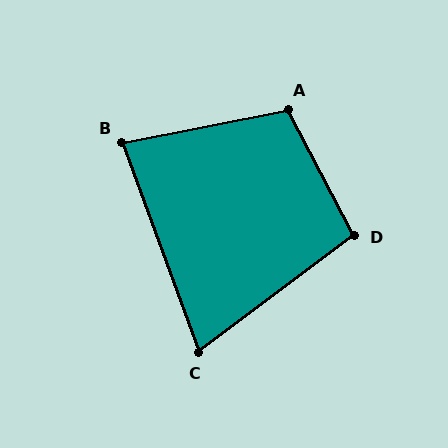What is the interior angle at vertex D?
Approximately 99 degrees (obtuse).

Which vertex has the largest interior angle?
A, at approximately 107 degrees.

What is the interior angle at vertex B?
Approximately 81 degrees (acute).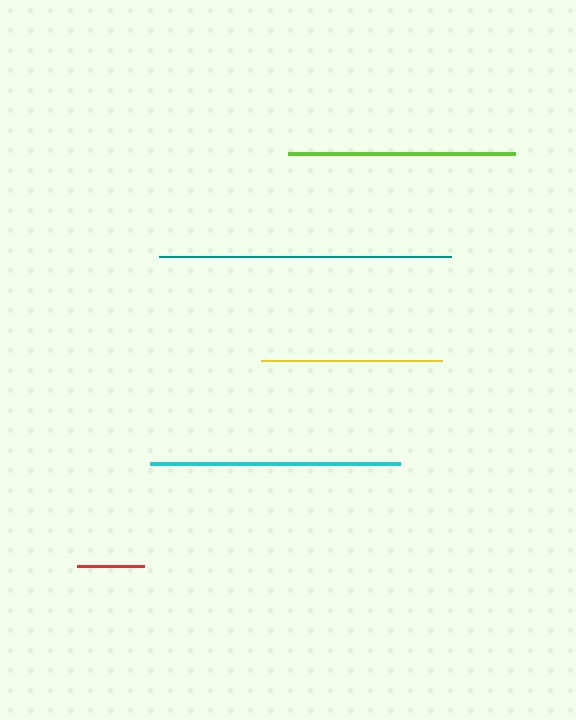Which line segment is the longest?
The teal line is the longest at approximately 292 pixels.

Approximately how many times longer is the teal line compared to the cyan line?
The teal line is approximately 1.2 times the length of the cyan line.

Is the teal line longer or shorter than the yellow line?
The teal line is longer than the yellow line.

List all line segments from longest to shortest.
From longest to shortest: teal, cyan, lime, yellow, red.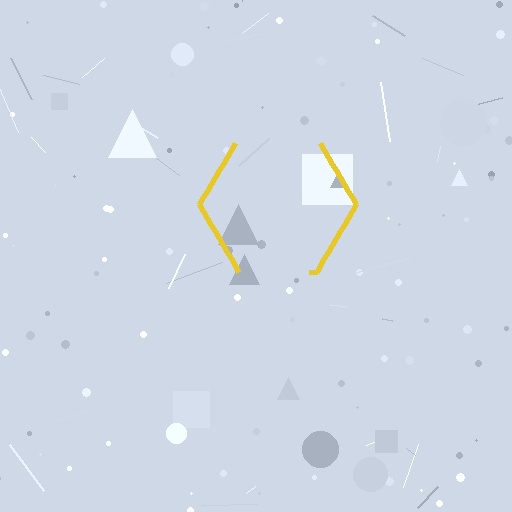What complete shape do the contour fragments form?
The contour fragments form a hexagon.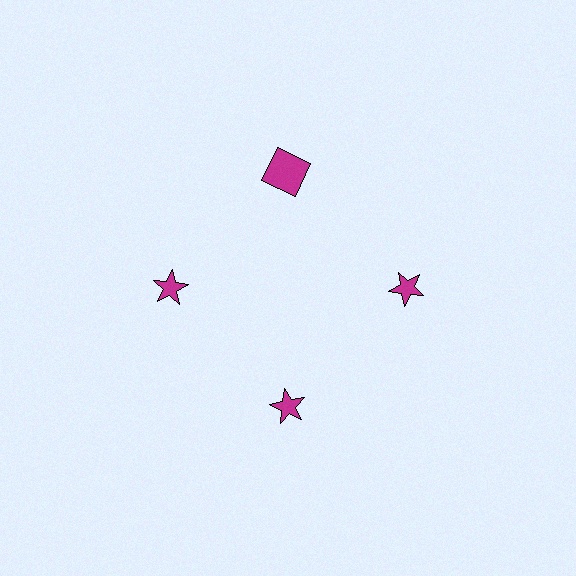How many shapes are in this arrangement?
There are 4 shapes arranged in a ring pattern.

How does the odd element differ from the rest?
It has a different shape: square instead of star.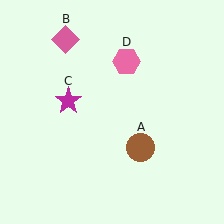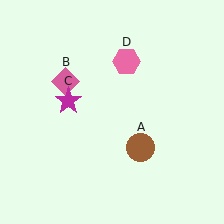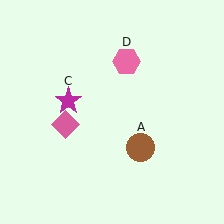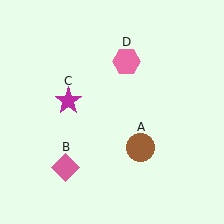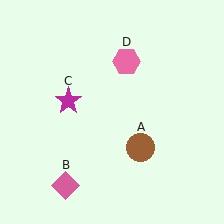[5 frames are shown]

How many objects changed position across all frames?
1 object changed position: pink diamond (object B).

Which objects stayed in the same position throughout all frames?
Brown circle (object A) and magenta star (object C) and pink hexagon (object D) remained stationary.